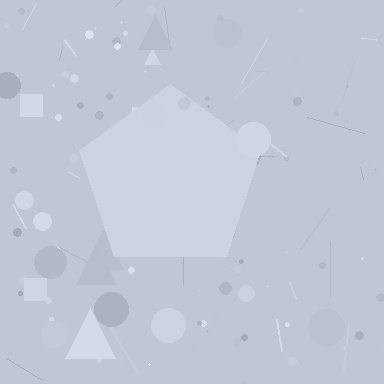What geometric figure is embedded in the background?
A pentagon is embedded in the background.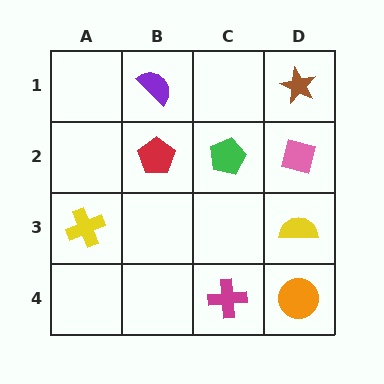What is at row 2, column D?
A pink square.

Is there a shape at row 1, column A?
No, that cell is empty.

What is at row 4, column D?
An orange circle.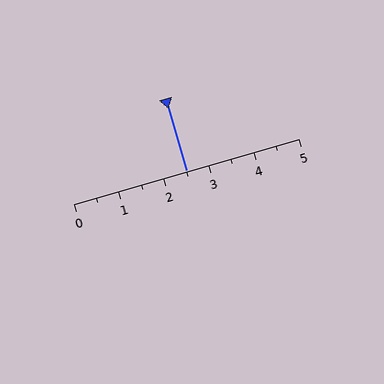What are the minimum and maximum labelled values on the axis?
The axis runs from 0 to 5.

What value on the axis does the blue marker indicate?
The marker indicates approximately 2.5.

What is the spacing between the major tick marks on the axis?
The major ticks are spaced 1 apart.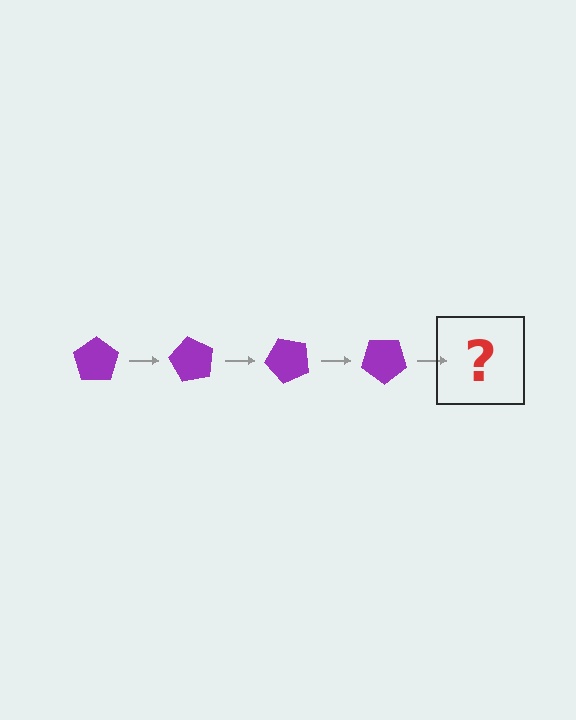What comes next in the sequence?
The next element should be a purple pentagon rotated 240 degrees.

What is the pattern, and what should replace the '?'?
The pattern is that the pentagon rotates 60 degrees each step. The '?' should be a purple pentagon rotated 240 degrees.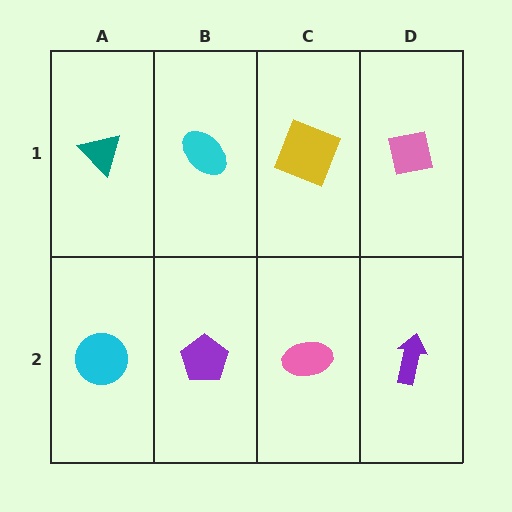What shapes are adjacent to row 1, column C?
A pink ellipse (row 2, column C), a cyan ellipse (row 1, column B), a pink square (row 1, column D).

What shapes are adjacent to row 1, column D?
A purple arrow (row 2, column D), a yellow square (row 1, column C).